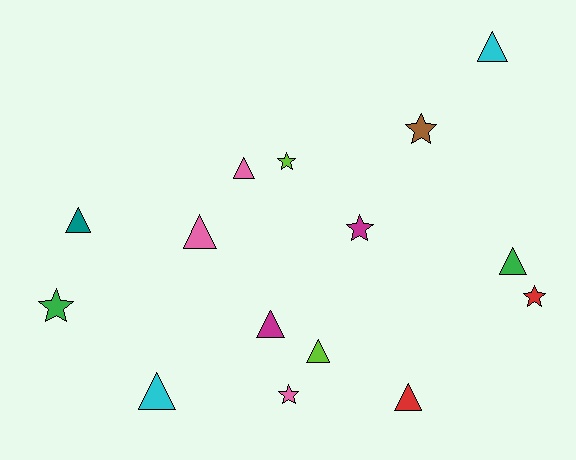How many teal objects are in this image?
There is 1 teal object.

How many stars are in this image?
There are 6 stars.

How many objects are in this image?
There are 15 objects.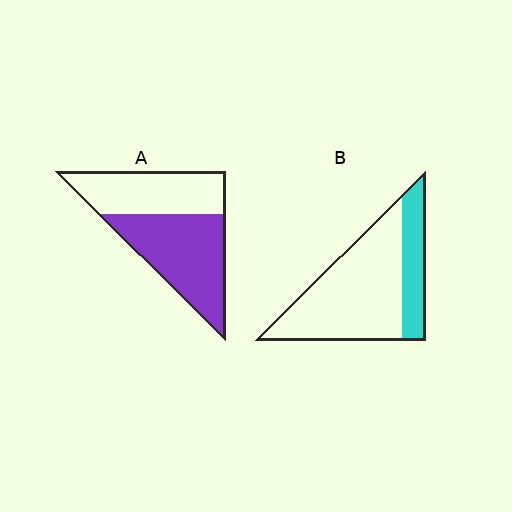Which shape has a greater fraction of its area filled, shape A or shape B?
Shape A.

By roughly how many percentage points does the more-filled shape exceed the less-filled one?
By roughly 30 percentage points (A over B).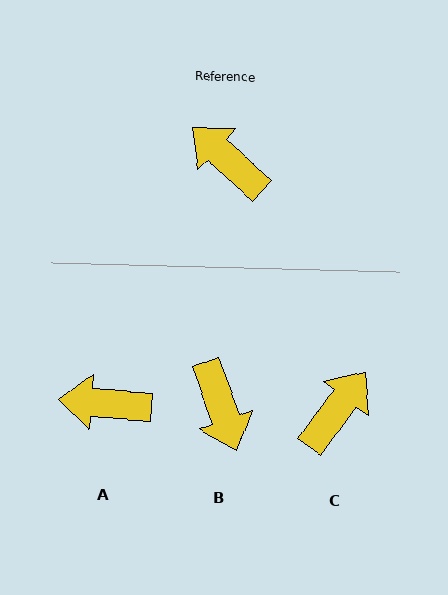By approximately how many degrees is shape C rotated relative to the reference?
Approximately 84 degrees clockwise.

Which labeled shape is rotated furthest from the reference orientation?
B, about 152 degrees away.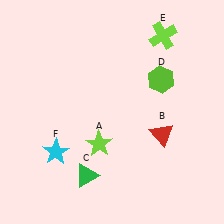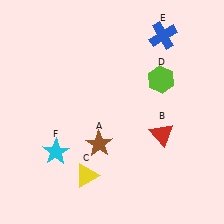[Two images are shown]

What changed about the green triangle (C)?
In Image 1, C is green. In Image 2, it changed to yellow.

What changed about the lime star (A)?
In Image 1, A is lime. In Image 2, it changed to brown.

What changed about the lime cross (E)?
In Image 1, E is lime. In Image 2, it changed to blue.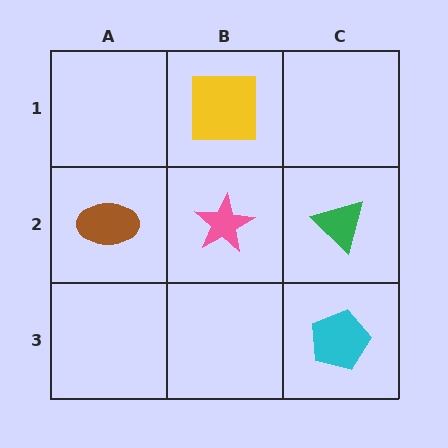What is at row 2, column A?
A brown ellipse.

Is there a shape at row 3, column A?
No, that cell is empty.